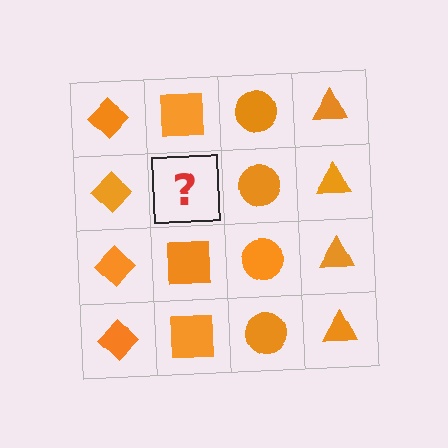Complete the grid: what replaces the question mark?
The question mark should be replaced with an orange square.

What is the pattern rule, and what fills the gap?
The rule is that each column has a consistent shape. The gap should be filled with an orange square.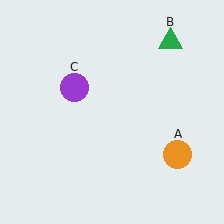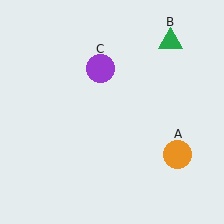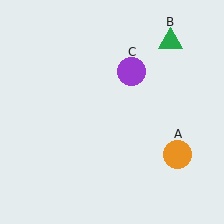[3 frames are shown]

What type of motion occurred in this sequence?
The purple circle (object C) rotated clockwise around the center of the scene.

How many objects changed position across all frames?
1 object changed position: purple circle (object C).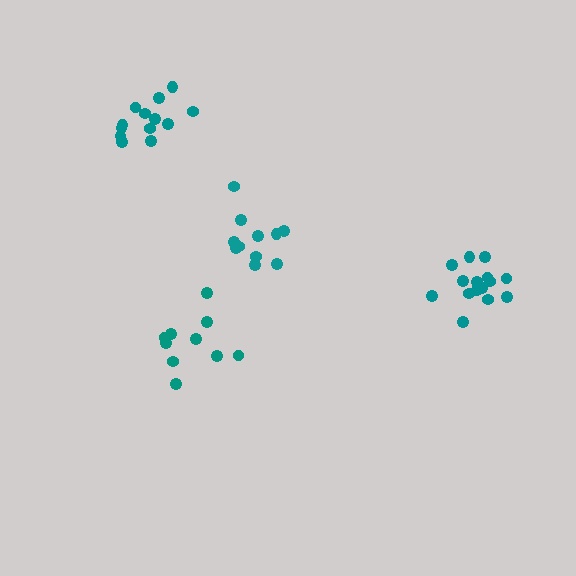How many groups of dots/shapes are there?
There are 4 groups.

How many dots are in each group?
Group 1: 10 dots, Group 2: 15 dots, Group 3: 13 dots, Group 4: 11 dots (49 total).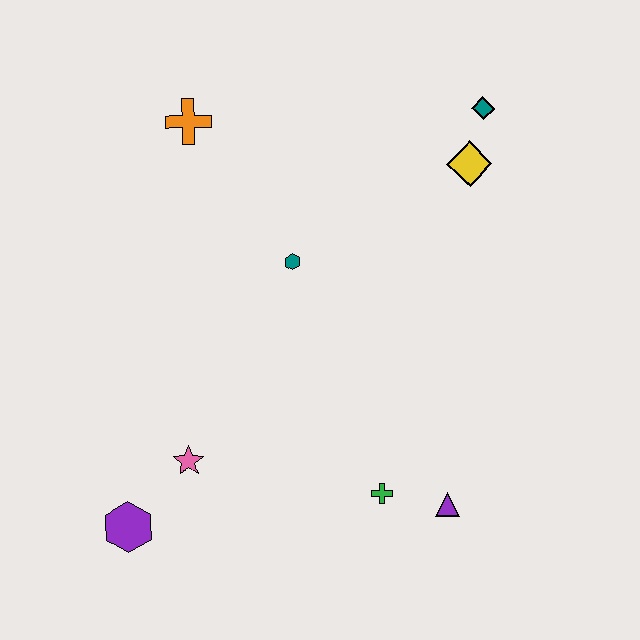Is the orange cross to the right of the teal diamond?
No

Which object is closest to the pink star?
The purple hexagon is closest to the pink star.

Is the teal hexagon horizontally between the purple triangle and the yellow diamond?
No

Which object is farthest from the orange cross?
The purple triangle is farthest from the orange cross.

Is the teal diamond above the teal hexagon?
Yes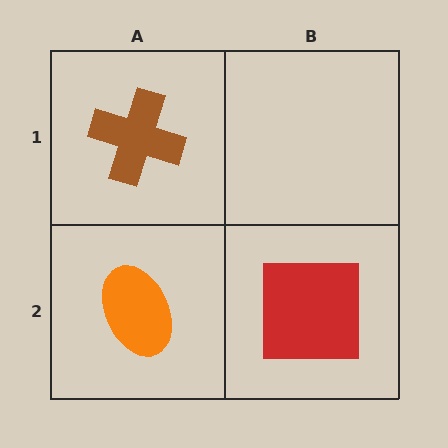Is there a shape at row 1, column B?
No, that cell is empty.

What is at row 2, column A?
An orange ellipse.